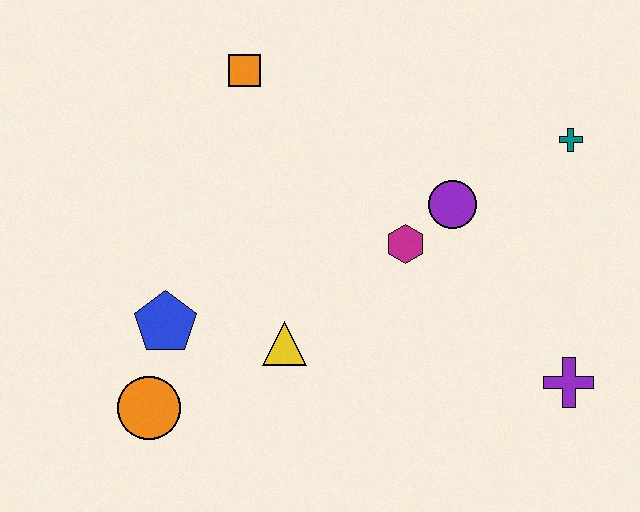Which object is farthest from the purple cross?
The orange square is farthest from the purple cross.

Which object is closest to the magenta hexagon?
The purple circle is closest to the magenta hexagon.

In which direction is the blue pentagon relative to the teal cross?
The blue pentagon is to the left of the teal cross.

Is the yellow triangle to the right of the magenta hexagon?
No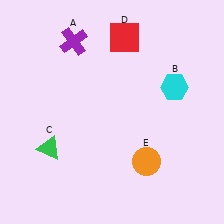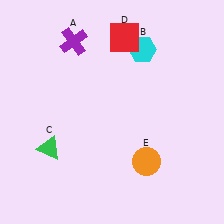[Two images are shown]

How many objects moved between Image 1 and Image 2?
1 object moved between the two images.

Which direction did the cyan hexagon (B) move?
The cyan hexagon (B) moved up.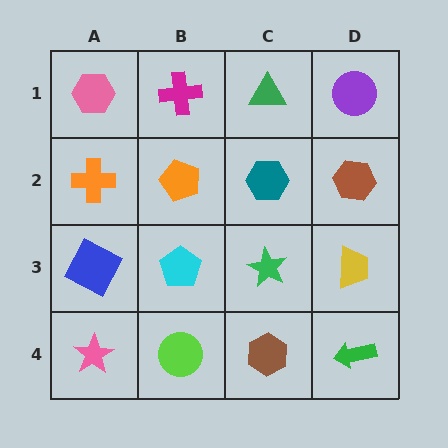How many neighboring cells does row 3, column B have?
4.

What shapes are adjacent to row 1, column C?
A teal hexagon (row 2, column C), a magenta cross (row 1, column B), a purple circle (row 1, column D).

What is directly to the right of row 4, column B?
A brown hexagon.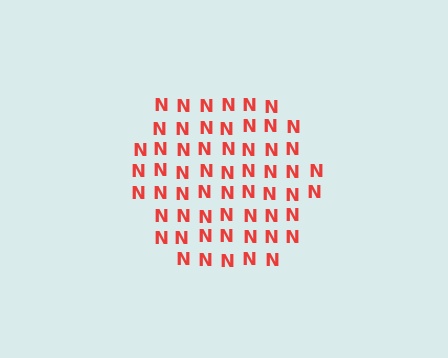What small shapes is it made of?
It is made of small letter N's.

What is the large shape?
The large shape is a hexagon.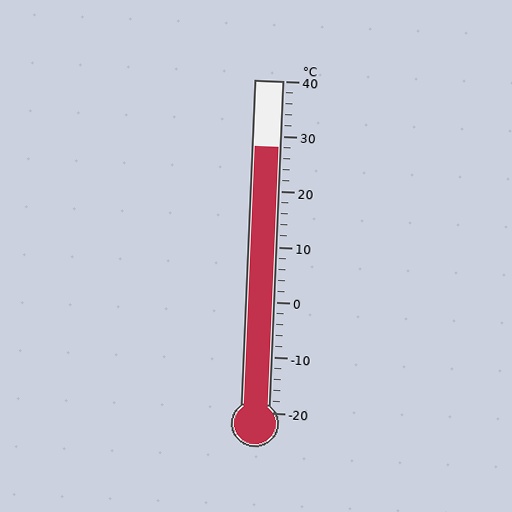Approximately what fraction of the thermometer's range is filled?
The thermometer is filled to approximately 80% of its range.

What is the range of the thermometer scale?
The thermometer scale ranges from -20°C to 40°C.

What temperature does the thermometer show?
The thermometer shows approximately 28°C.